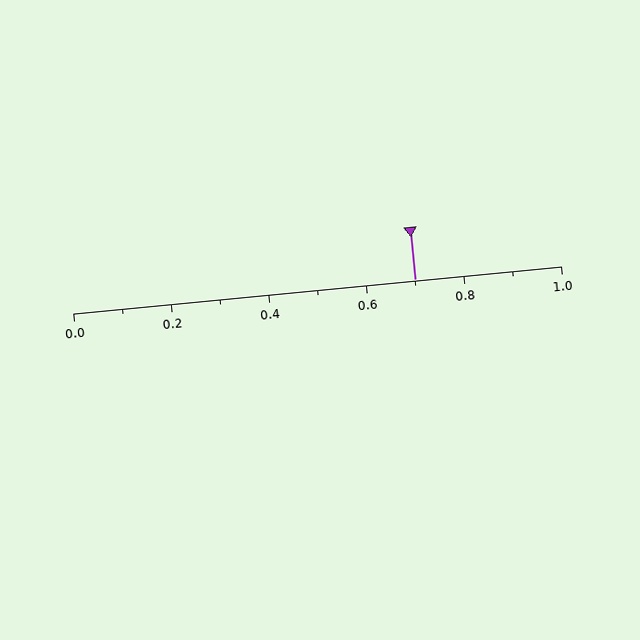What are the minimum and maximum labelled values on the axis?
The axis runs from 0.0 to 1.0.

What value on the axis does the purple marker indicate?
The marker indicates approximately 0.7.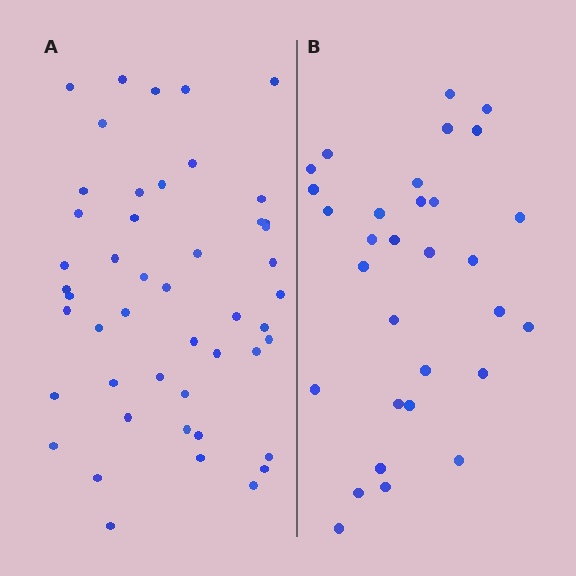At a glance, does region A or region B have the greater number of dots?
Region A (the left region) has more dots.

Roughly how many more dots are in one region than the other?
Region A has approximately 15 more dots than region B.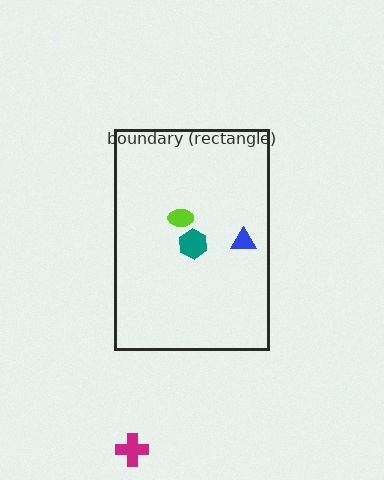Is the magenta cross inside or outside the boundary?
Outside.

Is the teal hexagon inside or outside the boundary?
Inside.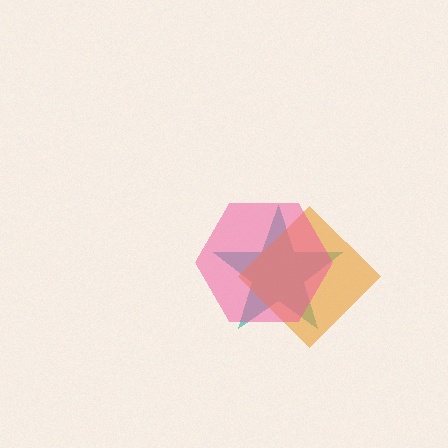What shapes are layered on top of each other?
The layered shapes are: a teal star, an orange diamond, a pink hexagon.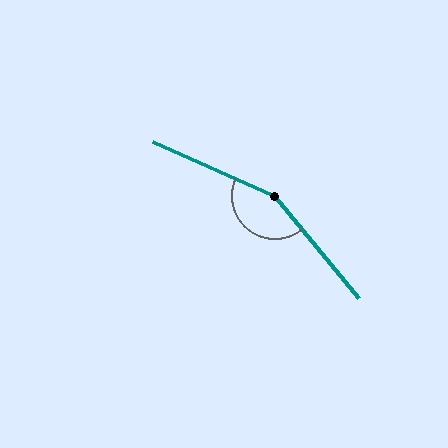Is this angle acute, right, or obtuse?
It is obtuse.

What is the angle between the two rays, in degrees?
Approximately 153 degrees.